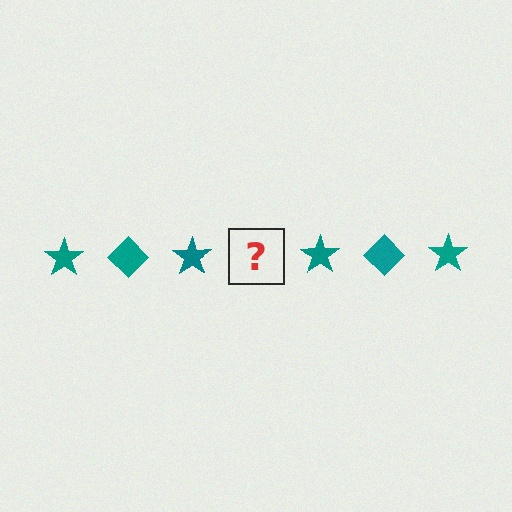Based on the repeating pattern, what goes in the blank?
The blank should be a teal diamond.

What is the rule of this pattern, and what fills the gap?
The rule is that the pattern cycles through star, diamond shapes in teal. The gap should be filled with a teal diamond.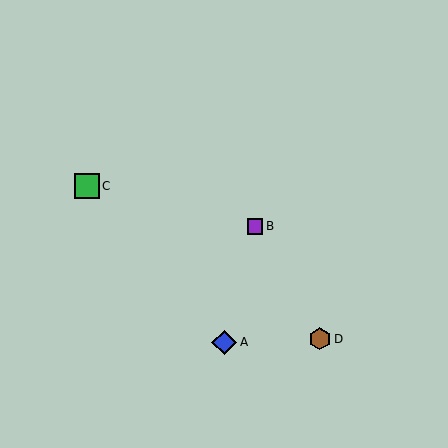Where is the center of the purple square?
The center of the purple square is at (255, 226).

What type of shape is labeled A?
Shape A is a blue diamond.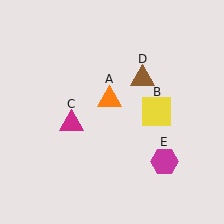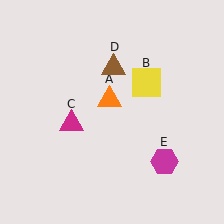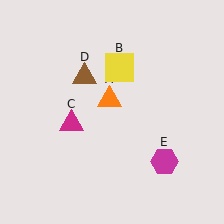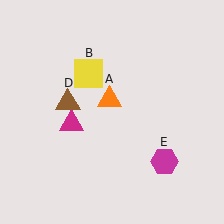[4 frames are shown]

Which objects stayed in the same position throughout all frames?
Orange triangle (object A) and magenta triangle (object C) and magenta hexagon (object E) remained stationary.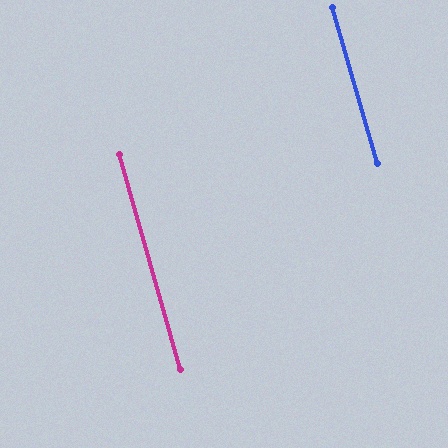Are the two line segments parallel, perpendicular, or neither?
Parallel — their directions differ by only 0.2°.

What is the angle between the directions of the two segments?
Approximately 0 degrees.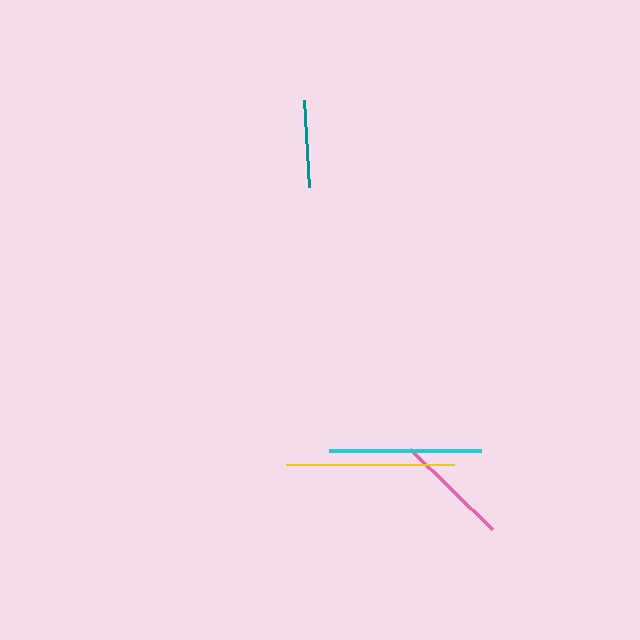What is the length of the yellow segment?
The yellow segment is approximately 168 pixels long.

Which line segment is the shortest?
The teal line is the shortest at approximately 87 pixels.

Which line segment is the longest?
The yellow line is the longest at approximately 168 pixels.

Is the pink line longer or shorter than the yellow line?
The yellow line is longer than the pink line.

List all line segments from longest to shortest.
From longest to shortest: yellow, cyan, pink, teal.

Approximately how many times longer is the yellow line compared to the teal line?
The yellow line is approximately 1.9 times the length of the teal line.